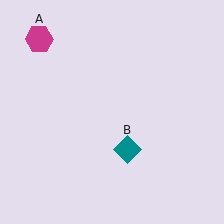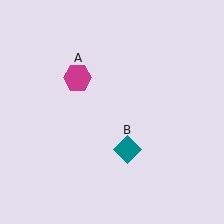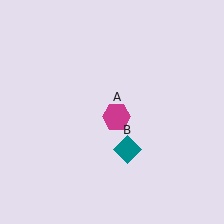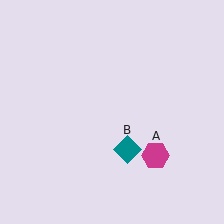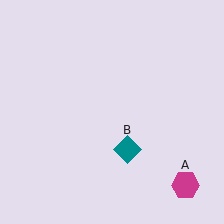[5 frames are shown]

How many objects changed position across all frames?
1 object changed position: magenta hexagon (object A).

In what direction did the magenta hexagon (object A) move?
The magenta hexagon (object A) moved down and to the right.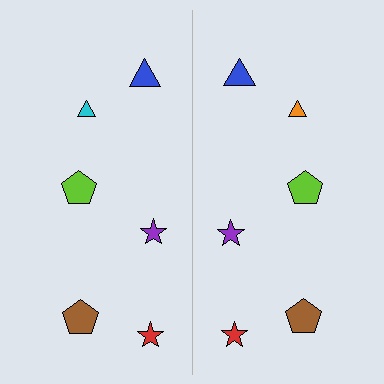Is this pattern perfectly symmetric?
No, the pattern is not perfectly symmetric. The orange triangle on the right side breaks the symmetry — its mirror counterpart is cyan.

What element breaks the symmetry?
The orange triangle on the right side breaks the symmetry — its mirror counterpart is cyan.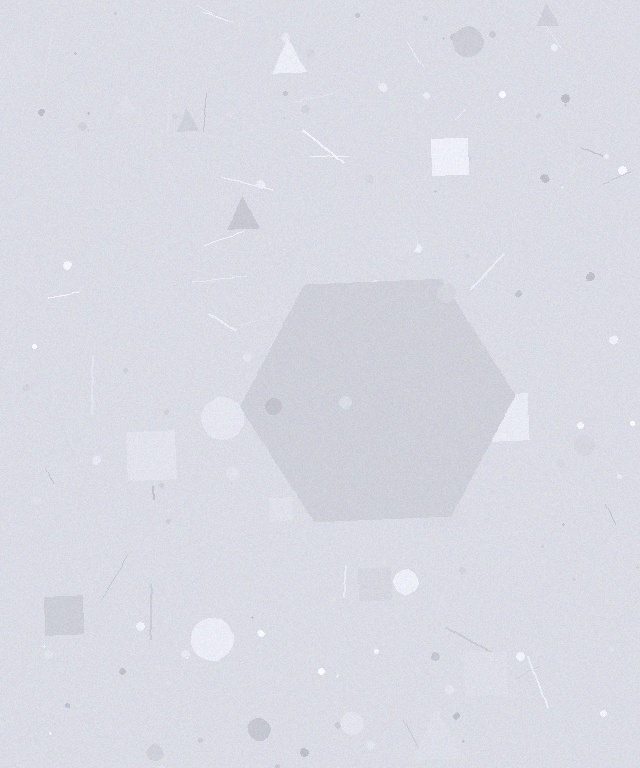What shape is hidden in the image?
A hexagon is hidden in the image.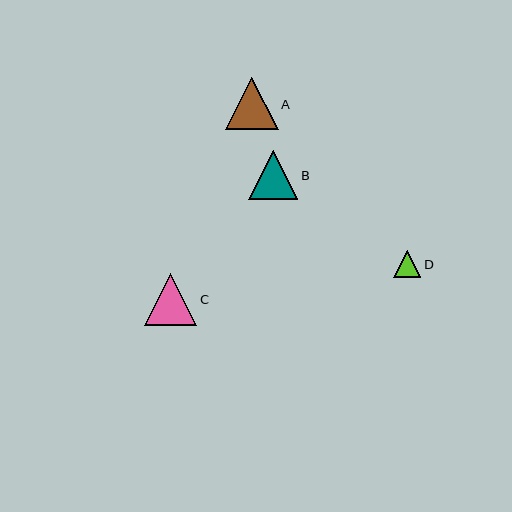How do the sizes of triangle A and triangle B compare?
Triangle A and triangle B are approximately the same size.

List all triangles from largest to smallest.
From largest to smallest: A, C, B, D.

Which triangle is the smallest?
Triangle D is the smallest with a size of approximately 27 pixels.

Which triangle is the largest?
Triangle A is the largest with a size of approximately 52 pixels.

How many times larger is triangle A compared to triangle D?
Triangle A is approximately 1.9 times the size of triangle D.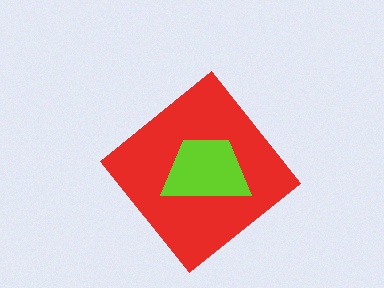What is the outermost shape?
The red diamond.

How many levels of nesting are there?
2.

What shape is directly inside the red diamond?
The lime trapezoid.